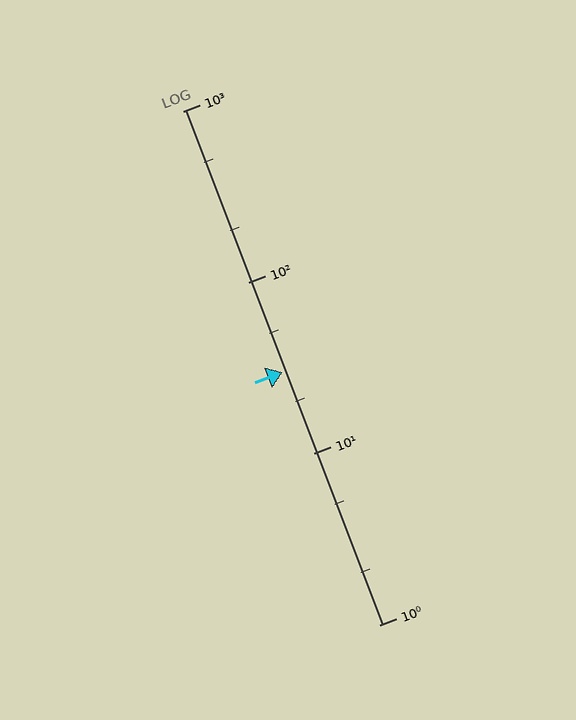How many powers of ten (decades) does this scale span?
The scale spans 3 decades, from 1 to 1000.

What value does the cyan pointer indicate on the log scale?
The pointer indicates approximately 30.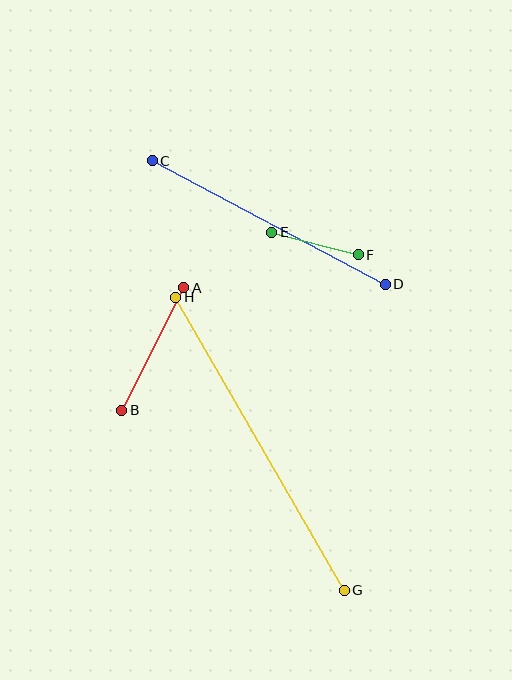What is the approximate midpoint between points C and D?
The midpoint is at approximately (269, 222) pixels.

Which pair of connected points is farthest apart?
Points G and H are farthest apart.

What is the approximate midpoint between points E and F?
The midpoint is at approximately (315, 244) pixels.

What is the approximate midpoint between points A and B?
The midpoint is at approximately (153, 349) pixels.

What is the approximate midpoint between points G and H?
The midpoint is at approximately (260, 444) pixels.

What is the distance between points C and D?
The distance is approximately 264 pixels.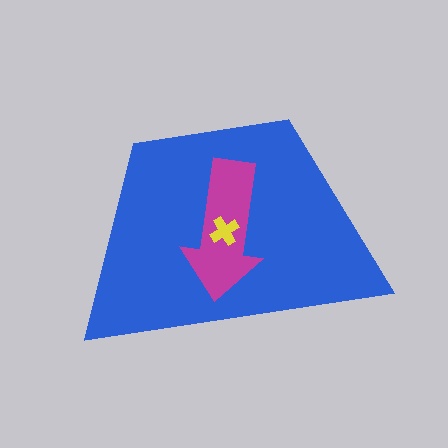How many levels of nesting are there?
3.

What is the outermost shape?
The blue trapezoid.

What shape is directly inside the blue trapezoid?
The magenta arrow.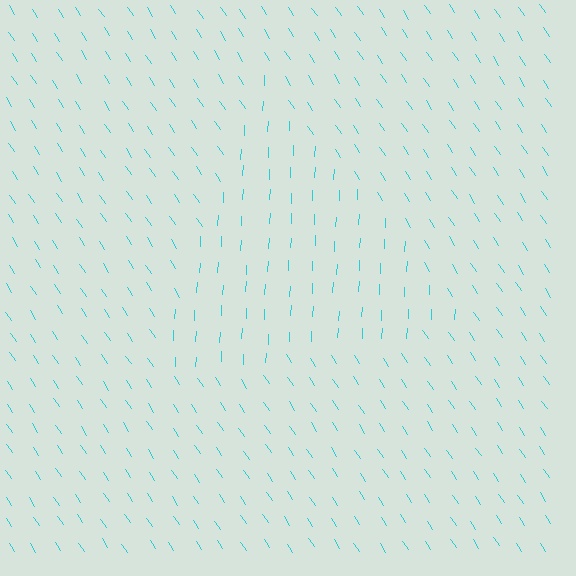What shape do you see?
I see a triangle.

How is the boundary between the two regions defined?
The boundary is defined purely by a change in line orientation (approximately 37 degrees difference). All lines are the same color and thickness.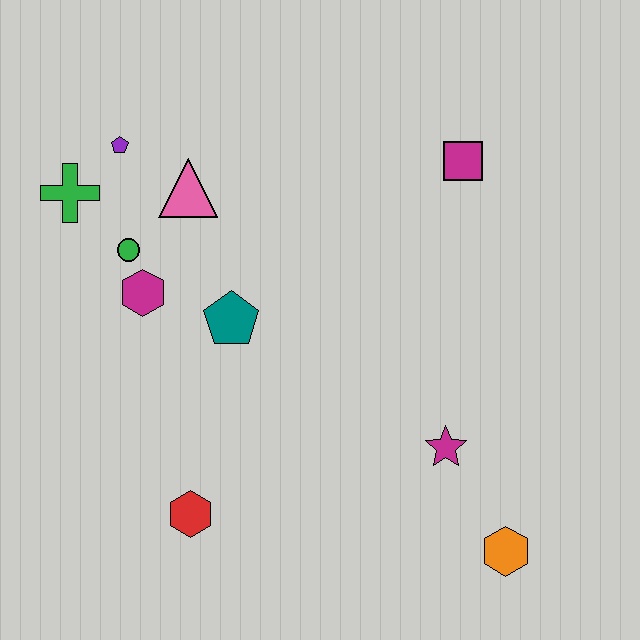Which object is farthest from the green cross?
The orange hexagon is farthest from the green cross.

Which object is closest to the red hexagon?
The teal pentagon is closest to the red hexagon.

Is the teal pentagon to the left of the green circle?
No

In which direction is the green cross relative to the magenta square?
The green cross is to the left of the magenta square.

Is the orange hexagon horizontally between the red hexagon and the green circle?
No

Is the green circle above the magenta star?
Yes